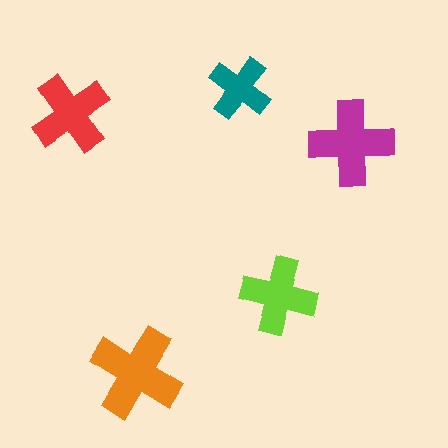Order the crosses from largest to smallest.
the orange one, the magenta one, the red one, the lime one, the teal one.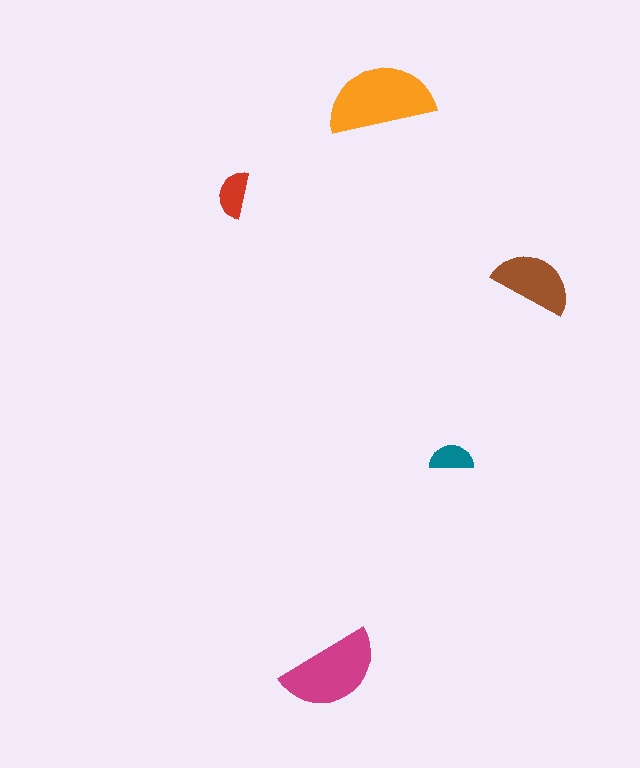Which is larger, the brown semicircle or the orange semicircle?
The orange one.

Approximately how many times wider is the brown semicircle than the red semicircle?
About 1.5 times wider.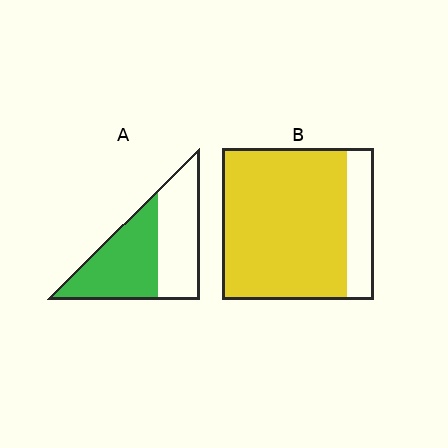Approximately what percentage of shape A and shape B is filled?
A is approximately 55% and B is approximately 80%.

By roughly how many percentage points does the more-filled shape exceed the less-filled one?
By roughly 30 percentage points (B over A).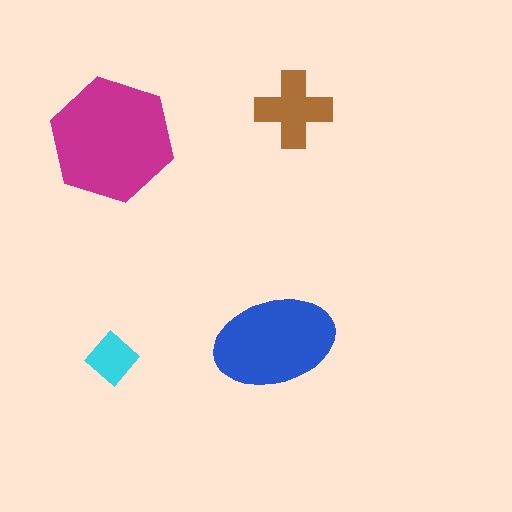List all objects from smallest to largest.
The cyan diamond, the brown cross, the blue ellipse, the magenta hexagon.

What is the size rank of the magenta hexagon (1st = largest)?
1st.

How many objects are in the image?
There are 4 objects in the image.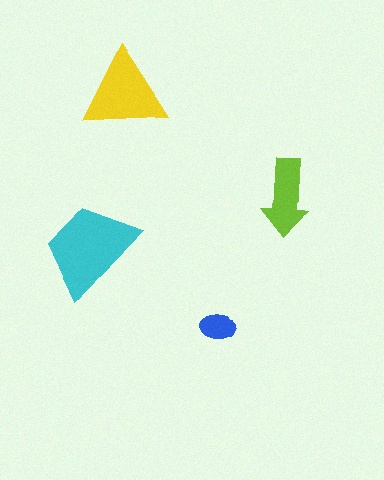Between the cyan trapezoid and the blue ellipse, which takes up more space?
The cyan trapezoid.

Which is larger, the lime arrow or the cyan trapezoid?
The cyan trapezoid.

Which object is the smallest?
The blue ellipse.